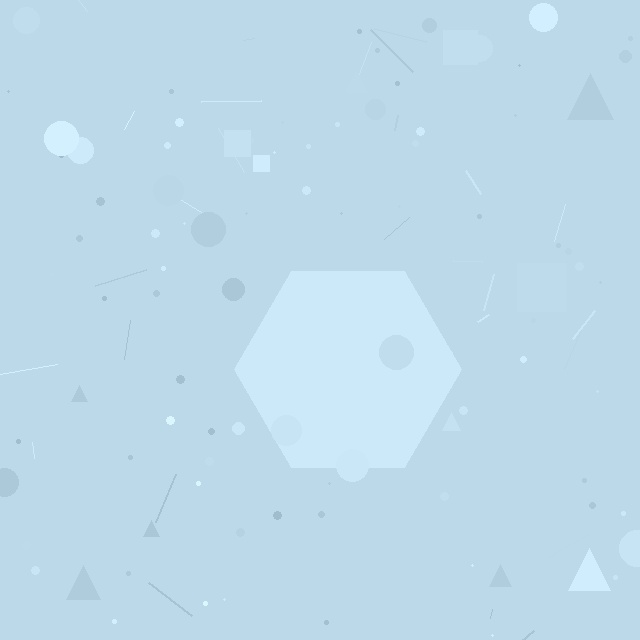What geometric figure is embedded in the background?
A hexagon is embedded in the background.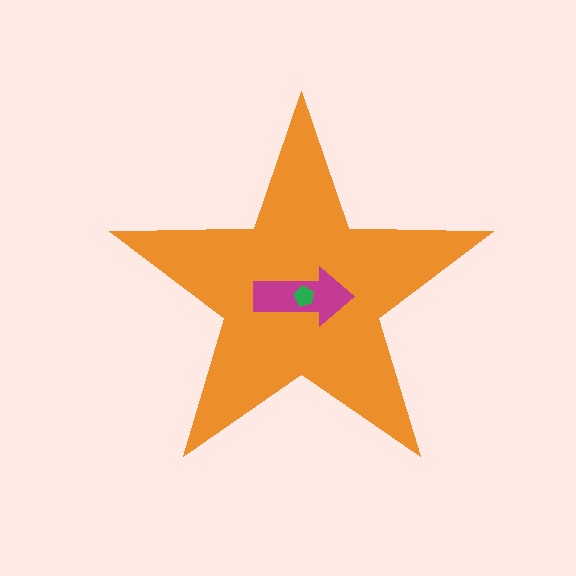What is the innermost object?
The green pentagon.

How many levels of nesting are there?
3.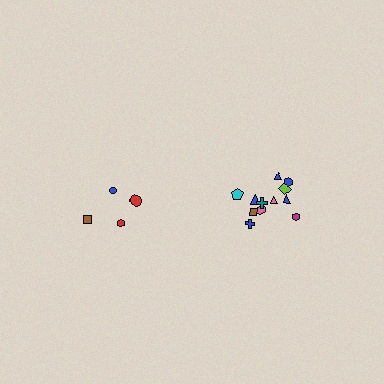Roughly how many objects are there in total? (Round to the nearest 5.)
Roughly 15 objects in total.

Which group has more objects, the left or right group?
The right group.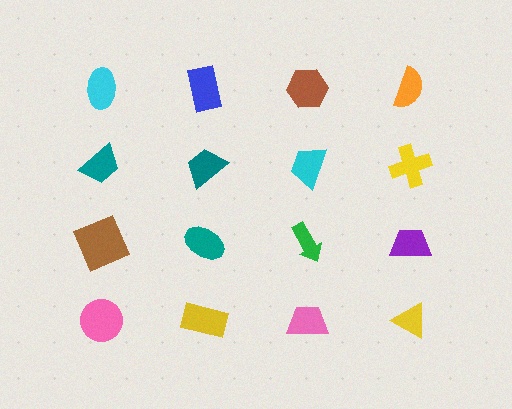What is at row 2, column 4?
A yellow cross.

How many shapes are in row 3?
4 shapes.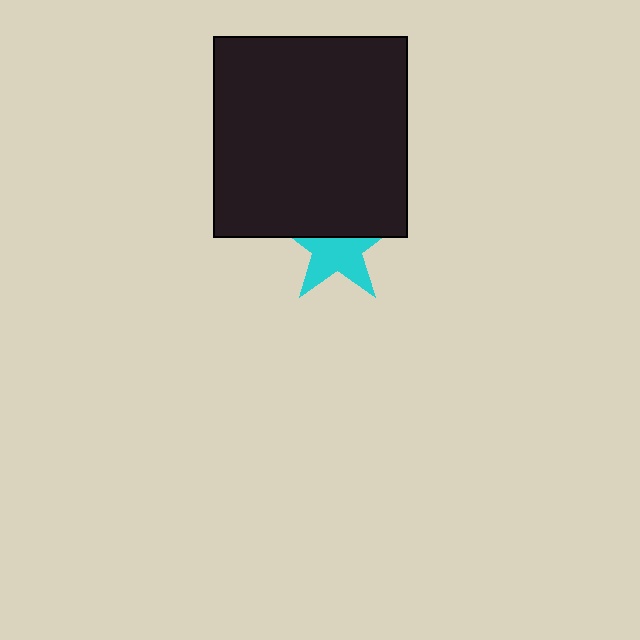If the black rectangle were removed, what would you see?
You would see the complete cyan star.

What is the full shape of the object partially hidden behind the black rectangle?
The partially hidden object is a cyan star.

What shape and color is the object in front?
The object in front is a black rectangle.